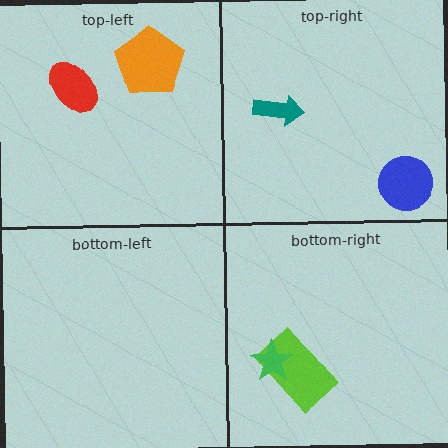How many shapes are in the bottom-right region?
2.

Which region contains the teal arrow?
The top-right region.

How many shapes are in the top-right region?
2.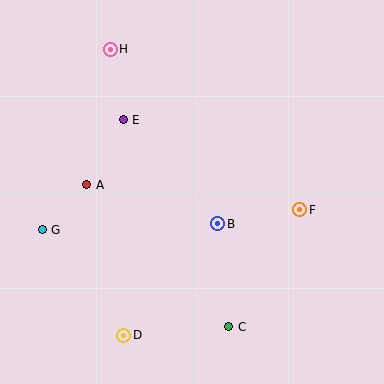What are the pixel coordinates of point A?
Point A is at (87, 185).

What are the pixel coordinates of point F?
Point F is at (300, 210).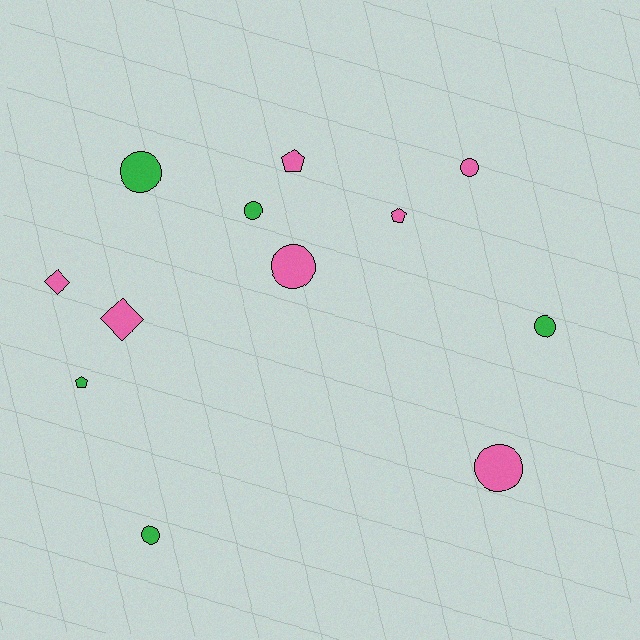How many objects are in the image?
There are 12 objects.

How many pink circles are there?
There are 3 pink circles.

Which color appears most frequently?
Pink, with 7 objects.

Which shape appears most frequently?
Circle, with 7 objects.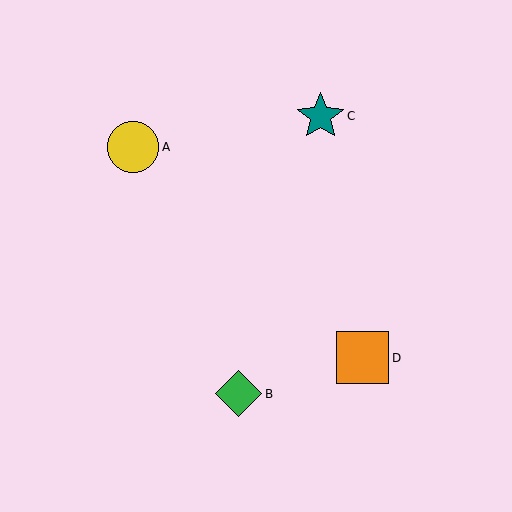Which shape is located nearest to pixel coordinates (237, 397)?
The green diamond (labeled B) at (239, 394) is nearest to that location.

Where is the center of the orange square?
The center of the orange square is at (363, 358).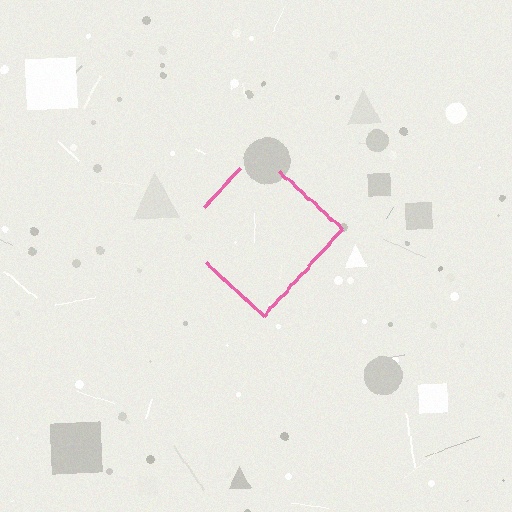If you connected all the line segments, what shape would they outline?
They would outline a diamond.